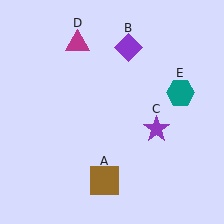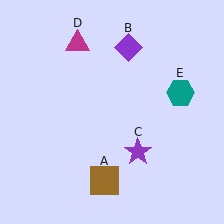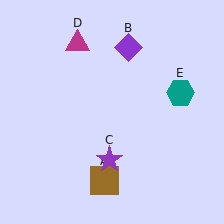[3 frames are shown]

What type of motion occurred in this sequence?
The purple star (object C) rotated clockwise around the center of the scene.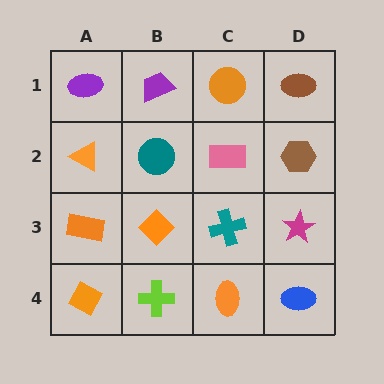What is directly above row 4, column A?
An orange rectangle.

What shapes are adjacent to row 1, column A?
An orange triangle (row 2, column A), a purple trapezoid (row 1, column B).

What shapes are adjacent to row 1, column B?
A teal circle (row 2, column B), a purple ellipse (row 1, column A), an orange circle (row 1, column C).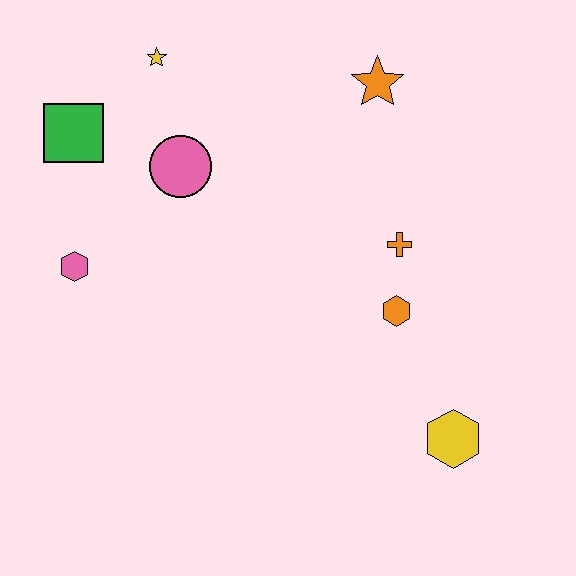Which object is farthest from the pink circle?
The yellow hexagon is farthest from the pink circle.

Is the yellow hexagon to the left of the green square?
No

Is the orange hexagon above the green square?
No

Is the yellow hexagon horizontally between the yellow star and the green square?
No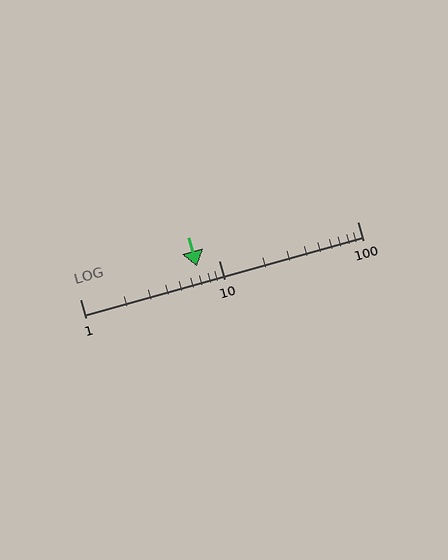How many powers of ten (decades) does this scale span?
The scale spans 2 decades, from 1 to 100.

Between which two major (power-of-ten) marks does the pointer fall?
The pointer is between 1 and 10.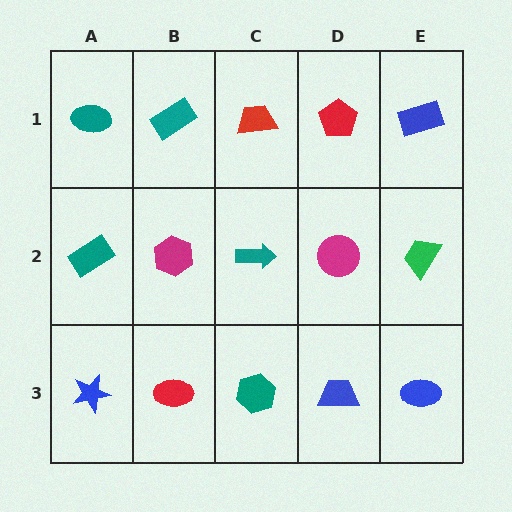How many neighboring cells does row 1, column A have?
2.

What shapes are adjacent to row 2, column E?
A blue rectangle (row 1, column E), a blue ellipse (row 3, column E), a magenta circle (row 2, column D).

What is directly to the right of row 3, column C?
A blue trapezoid.